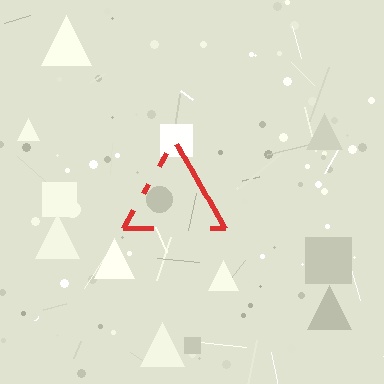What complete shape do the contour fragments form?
The contour fragments form a triangle.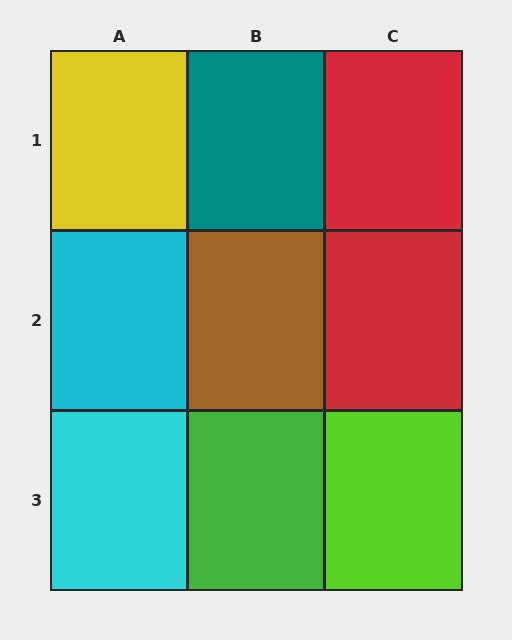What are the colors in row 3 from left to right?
Cyan, green, lime.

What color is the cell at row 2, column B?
Brown.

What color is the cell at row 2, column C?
Red.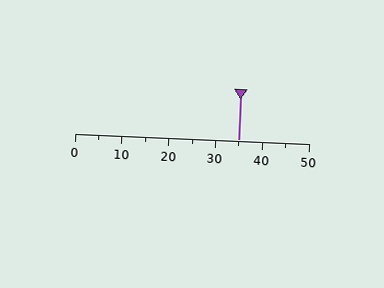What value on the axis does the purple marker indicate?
The marker indicates approximately 35.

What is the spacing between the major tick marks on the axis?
The major ticks are spaced 10 apart.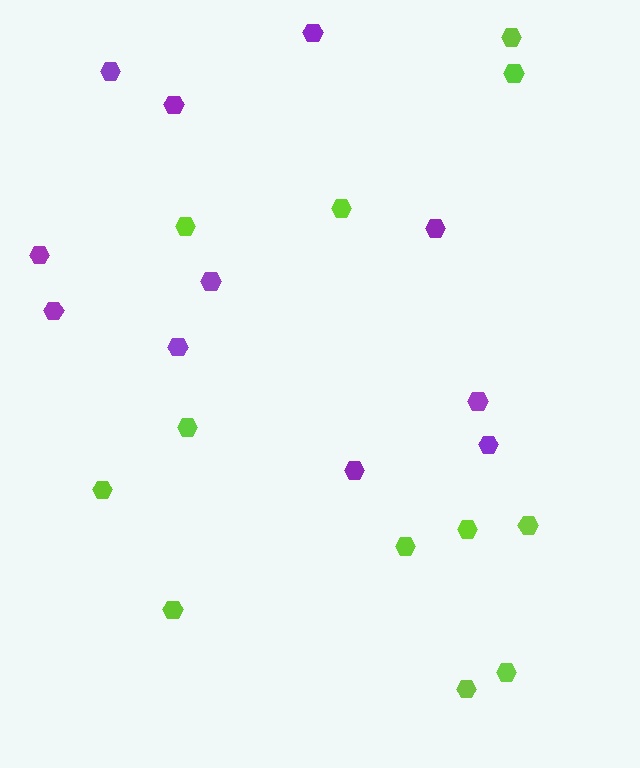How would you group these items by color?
There are 2 groups: one group of purple hexagons (11) and one group of lime hexagons (12).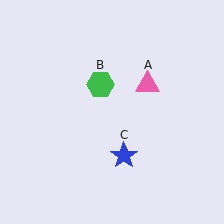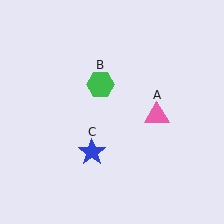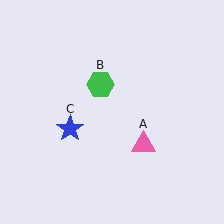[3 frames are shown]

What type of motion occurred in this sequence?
The pink triangle (object A), blue star (object C) rotated clockwise around the center of the scene.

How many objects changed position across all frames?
2 objects changed position: pink triangle (object A), blue star (object C).